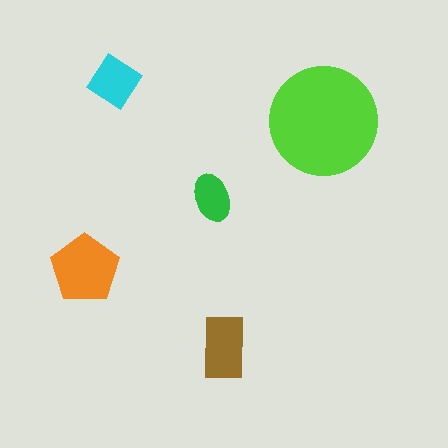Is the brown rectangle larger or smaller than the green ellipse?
Larger.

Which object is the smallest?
The green ellipse.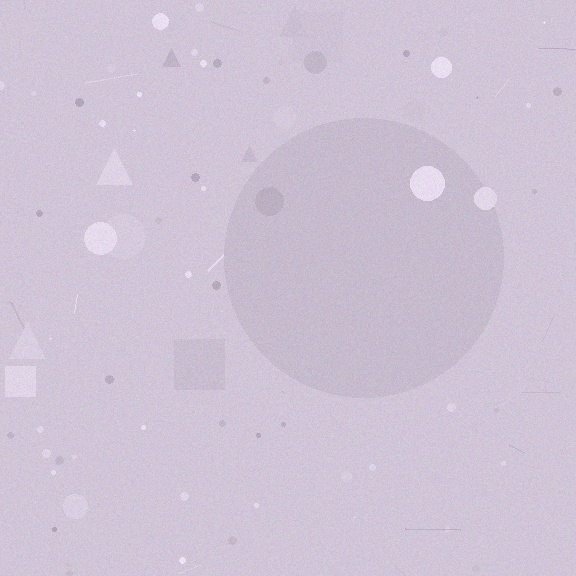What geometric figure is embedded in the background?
A circle is embedded in the background.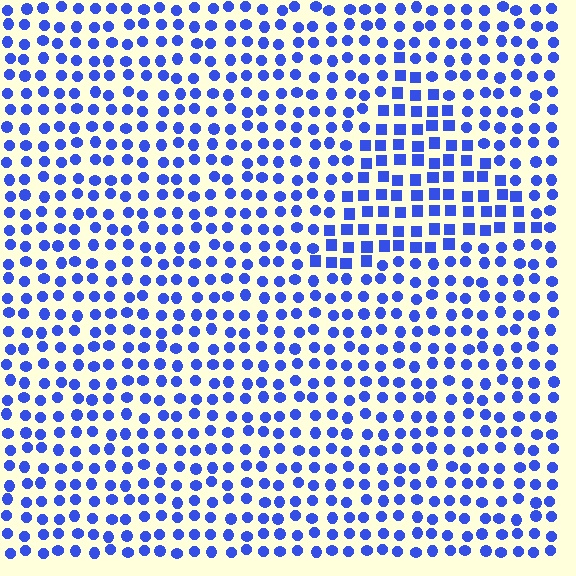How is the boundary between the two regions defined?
The boundary is defined by a change in element shape: squares inside vs. circles outside. All elements share the same color and spacing.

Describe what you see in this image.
The image is filled with small blue elements arranged in a uniform grid. A triangle-shaped region contains squares, while the surrounding area contains circles. The boundary is defined purely by the change in element shape.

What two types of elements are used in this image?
The image uses squares inside the triangle region and circles outside it.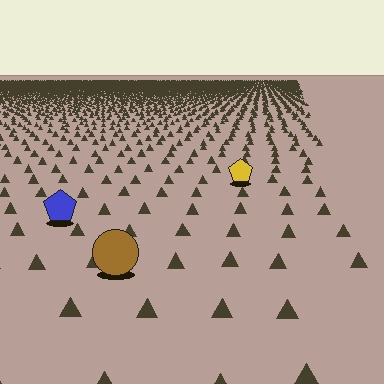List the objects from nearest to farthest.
From nearest to farthest: the brown circle, the blue pentagon, the yellow pentagon.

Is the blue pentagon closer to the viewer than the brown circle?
No. The brown circle is closer — you can tell from the texture gradient: the ground texture is coarser near it.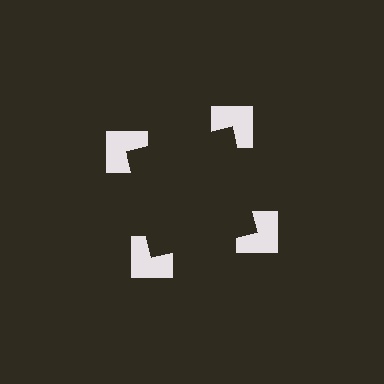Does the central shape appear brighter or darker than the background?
It typically appears slightly darker than the background, even though no actual brightness change is drawn.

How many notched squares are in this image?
There are 4 — one at each vertex of the illusory square.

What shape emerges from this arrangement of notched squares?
An illusory square — its edges are inferred from the aligned wedge cuts in the notched squares, not physically drawn.